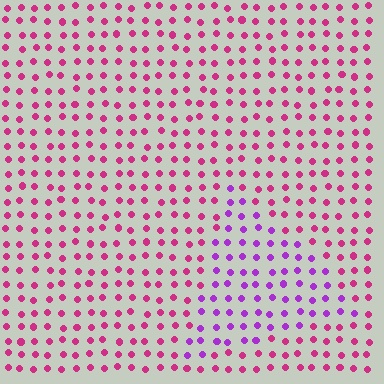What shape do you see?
I see a triangle.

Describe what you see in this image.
The image is filled with small magenta elements in a uniform arrangement. A triangle-shaped region is visible where the elements are tinted to a slightly different hue, forming a subtle color boundary.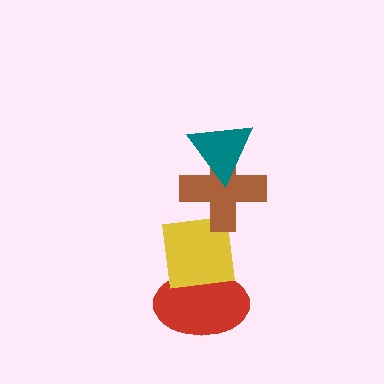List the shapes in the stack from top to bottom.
From top to bottom: the teal triangle, the brown cross, the yellow square, the red ellipse.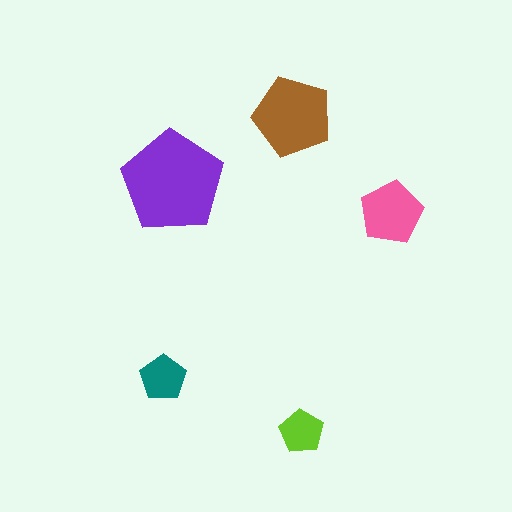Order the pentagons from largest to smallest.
the purple one, the brown one, the pink one, the teal one, the lime one.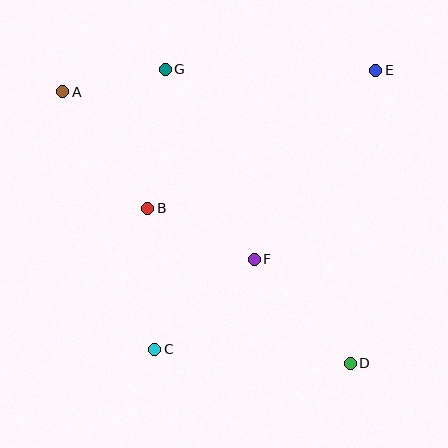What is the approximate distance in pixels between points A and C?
The distance between A and C is approximately 273 pixels.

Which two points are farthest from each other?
Points A and D are farthest from each other.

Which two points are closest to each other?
Points A and G are closest to each other.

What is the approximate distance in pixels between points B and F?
The distance between B and F is approximately 118 pixels.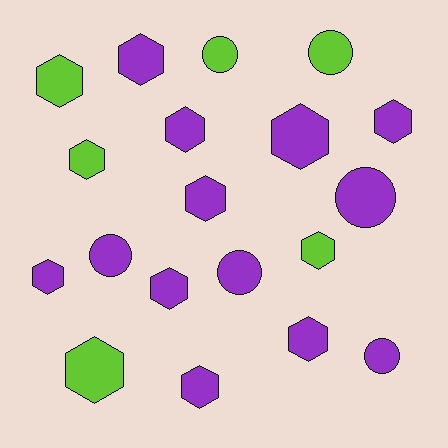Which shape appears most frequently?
Hexagon, with 13 objects.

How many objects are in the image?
There are 19 objects.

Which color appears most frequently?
Purple, with 13 objects.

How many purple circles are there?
There are 4 purple circles.